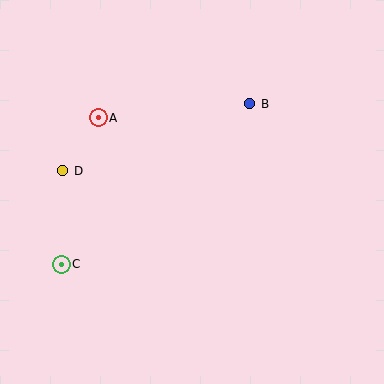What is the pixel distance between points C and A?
The distance between C and A is 151 pixels.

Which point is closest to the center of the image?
Point B at (250, 104) is closest to the center.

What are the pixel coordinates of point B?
Point B is at (250, 104).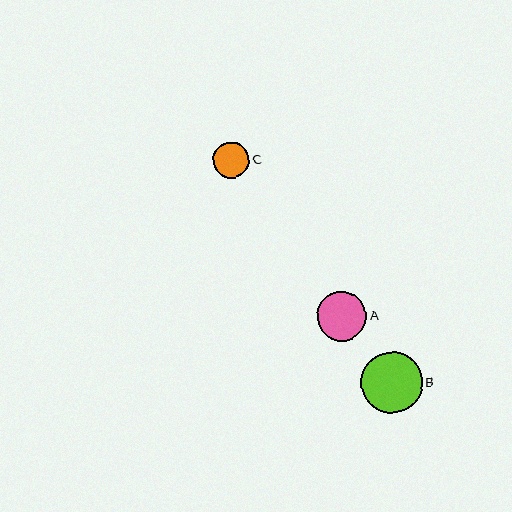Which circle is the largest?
Circle B is the largest with a size of approximately 62 pixels.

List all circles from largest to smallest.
From largest to smallest: B, A, C.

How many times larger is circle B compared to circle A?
Circle B is approximately 1.2 times the size of circle A.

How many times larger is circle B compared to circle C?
Circle B is approximately 1.7 times the size of circle C.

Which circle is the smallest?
Circle C is the smallest with a size of approximately 36 pixels.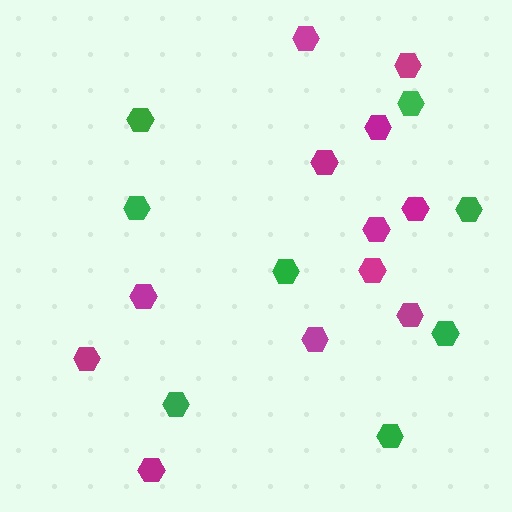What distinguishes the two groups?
There are 2 groups: one group of green hexagons (8) and one group of magenta hexagons (12).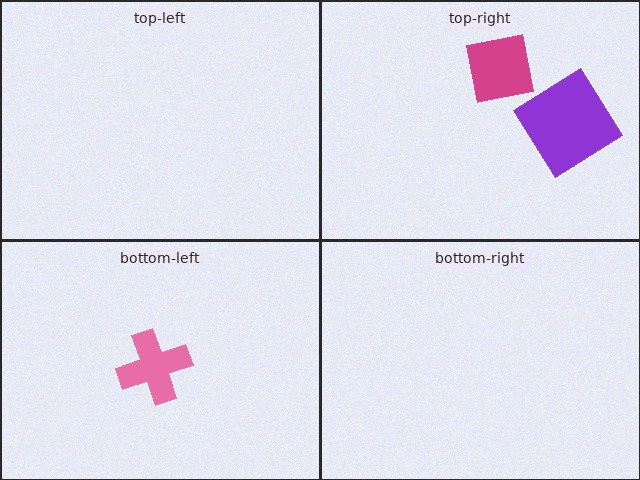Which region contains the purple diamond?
The top-right region.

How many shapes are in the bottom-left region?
1.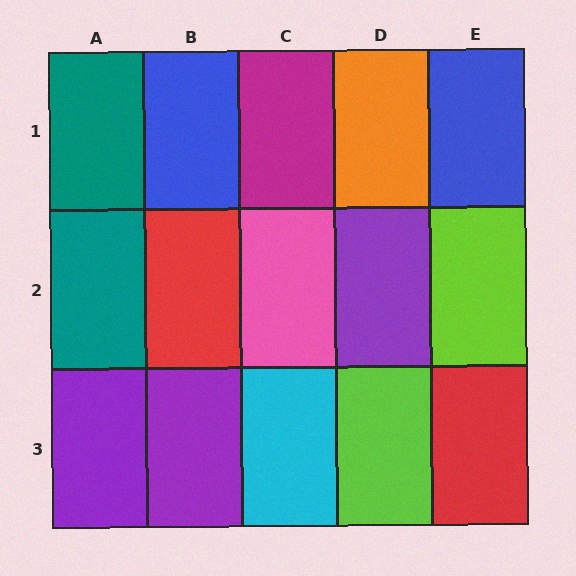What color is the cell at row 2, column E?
Lime.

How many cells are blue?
2 cells are blue.